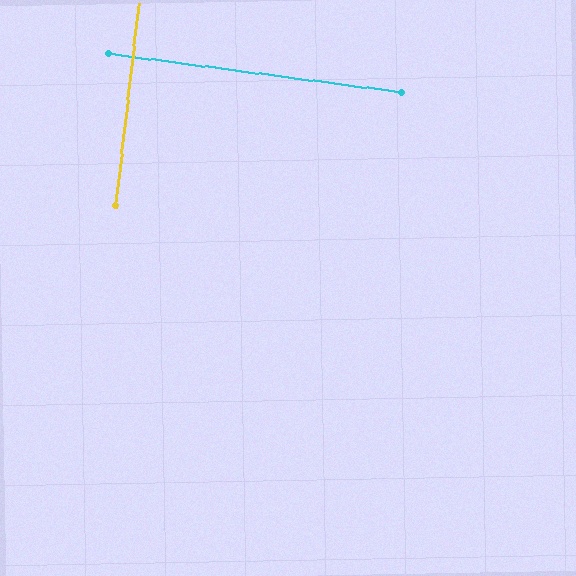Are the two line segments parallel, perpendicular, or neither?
Perpendicular — they meet at approximately 89°.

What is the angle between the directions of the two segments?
Approximately 89 degrees.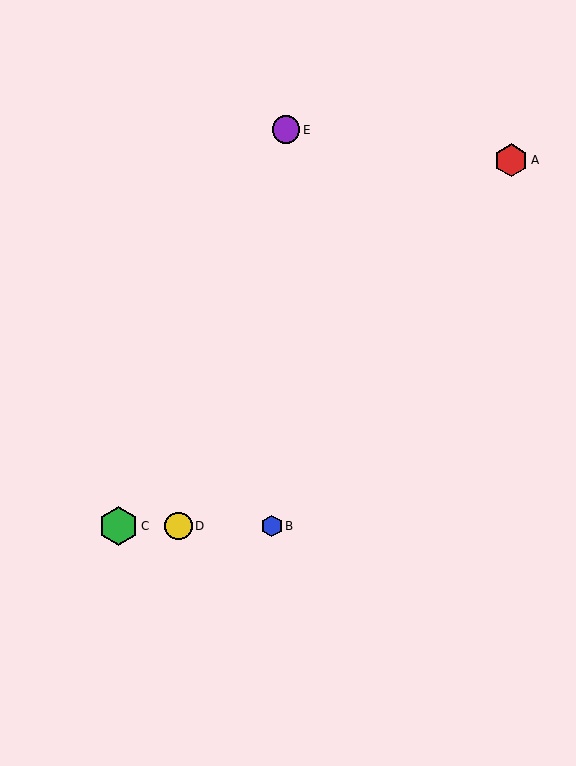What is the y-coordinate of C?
Object C is at y≈526.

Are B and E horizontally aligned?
No, B is at y≈526 and E is at y≈130.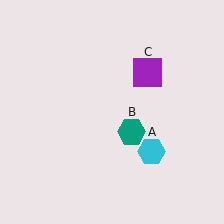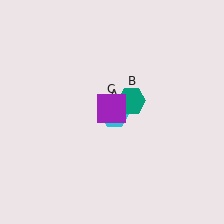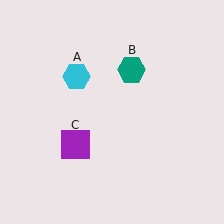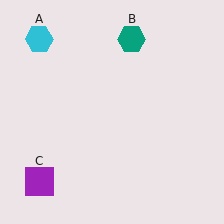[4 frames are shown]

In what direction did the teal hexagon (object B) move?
The teal hexagon (object B) moved up.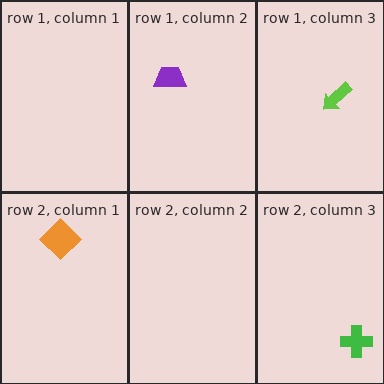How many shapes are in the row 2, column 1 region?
1.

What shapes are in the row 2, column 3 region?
The green cross.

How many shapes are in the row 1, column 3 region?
1.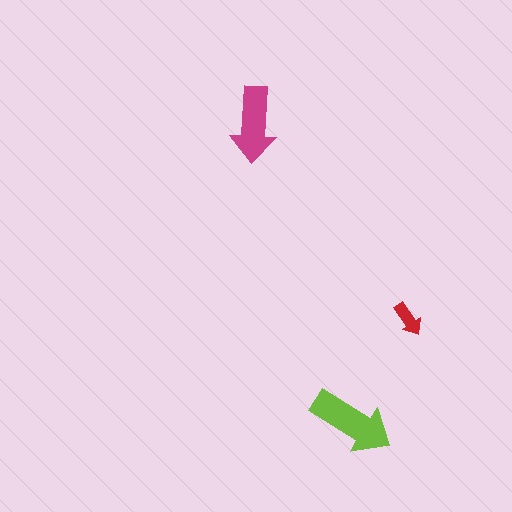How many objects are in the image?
There are 3 objects in the image.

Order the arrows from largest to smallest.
the lime one, the magenta one, the red one.